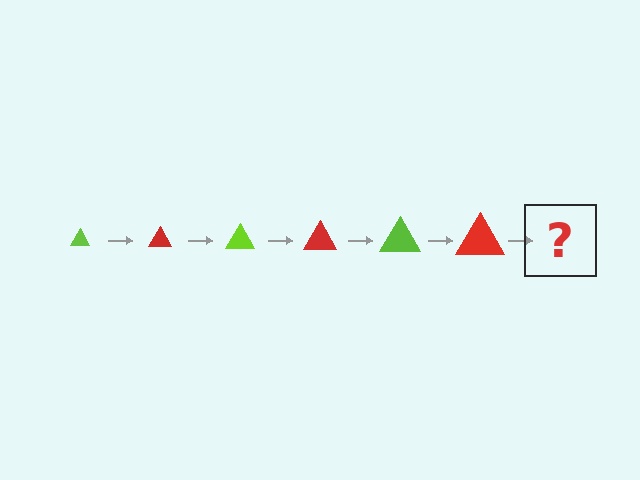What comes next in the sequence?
The next element should be a lime triangle, larger than the previous one.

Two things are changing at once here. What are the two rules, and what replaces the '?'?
The two rules are that the triangle grows larger each step and the color cycles through lime and red. The '?' should be a lime triangle, larger than the previous one.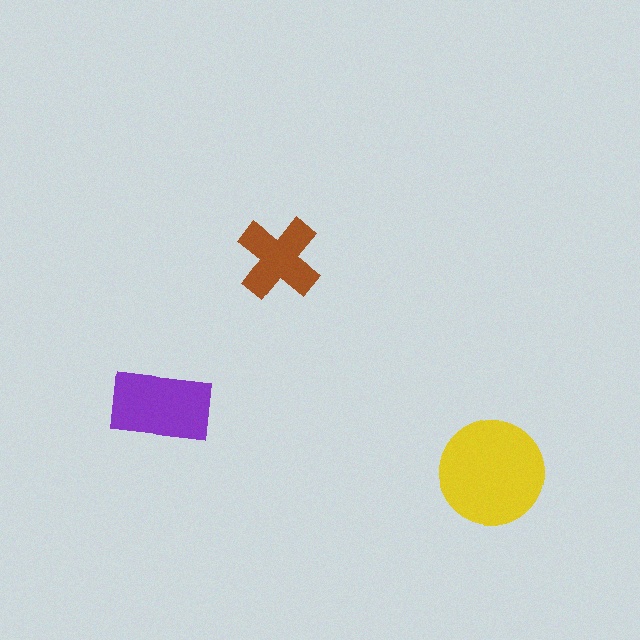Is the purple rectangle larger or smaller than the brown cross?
Larger.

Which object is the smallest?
The brown cross.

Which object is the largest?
The yellow circle.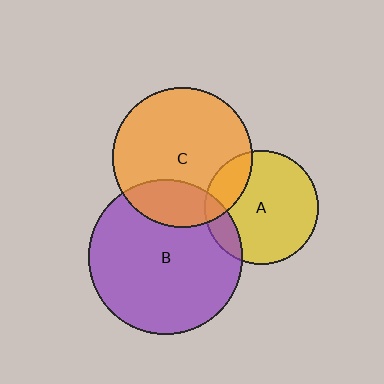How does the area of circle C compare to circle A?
Approximately 1.5 times.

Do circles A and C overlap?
Yes.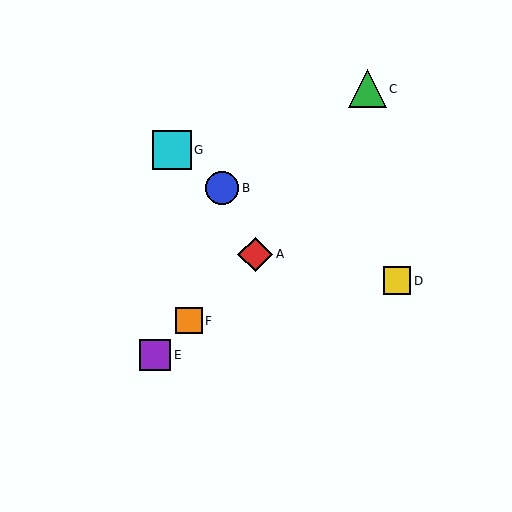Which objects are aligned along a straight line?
Objects A, E, F are aligned along a straight line.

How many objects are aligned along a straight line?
3 objects (A, E, F) are aligned along a straight line.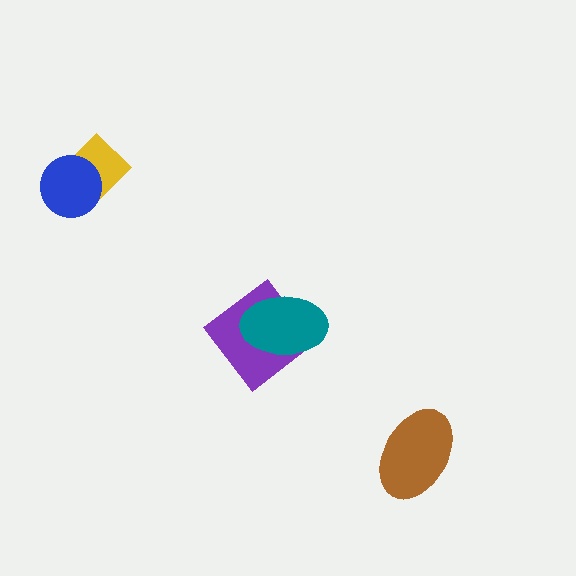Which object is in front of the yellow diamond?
The blue circle is in front of the yellow diamond.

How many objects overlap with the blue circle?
1 object overlaps with the blue circle.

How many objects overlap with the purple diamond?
1 object overlaps with the purple diamond.